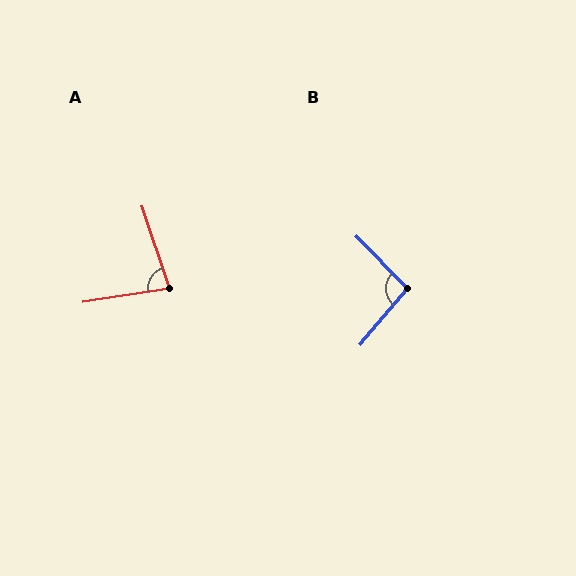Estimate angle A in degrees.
Approximately 81 degrees.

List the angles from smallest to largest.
A (81°), B (95°).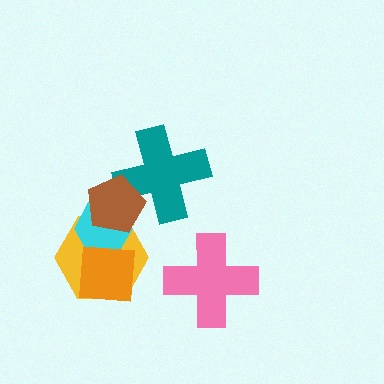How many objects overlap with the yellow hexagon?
3 objects overlap with the yellow hexagon.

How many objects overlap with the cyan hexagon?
3 objects overlap with the cyan hexagon.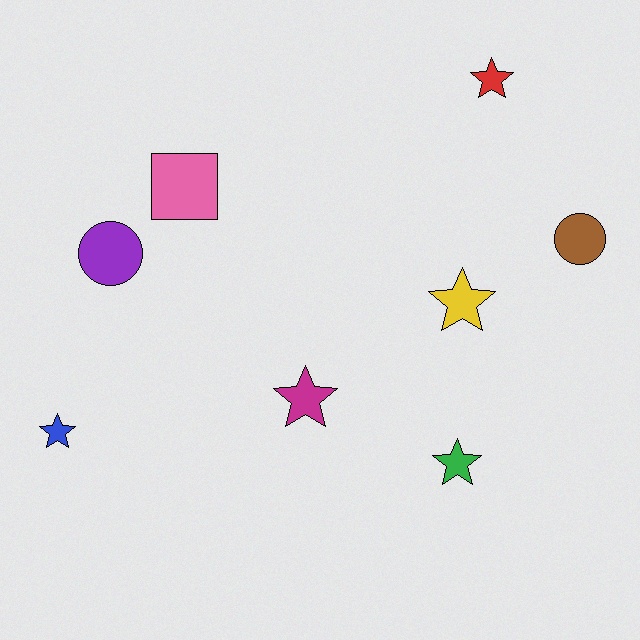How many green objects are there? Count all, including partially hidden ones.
There is 1 green object.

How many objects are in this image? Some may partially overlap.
There are 8 objects.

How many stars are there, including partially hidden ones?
There are 5 stars.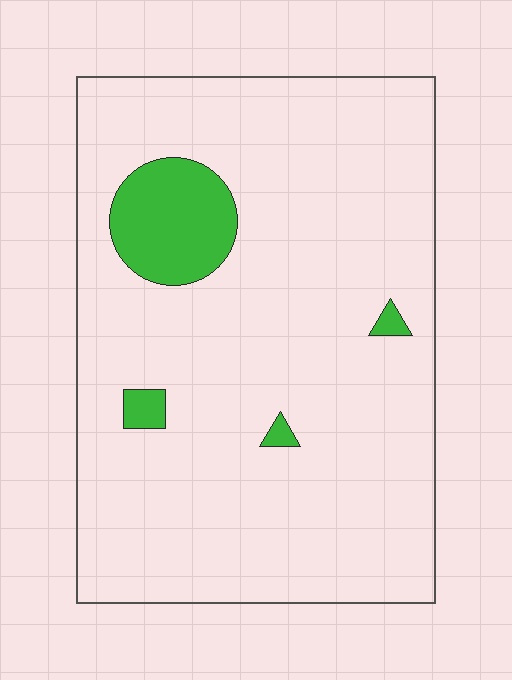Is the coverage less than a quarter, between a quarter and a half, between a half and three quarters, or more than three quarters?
Less than a quarter.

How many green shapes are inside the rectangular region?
4.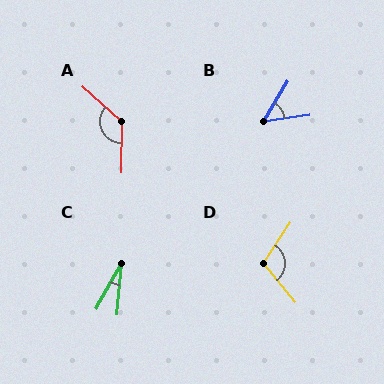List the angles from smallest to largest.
C (24°), B (51°), D (108°), A (131°).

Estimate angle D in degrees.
Approximately 108 degrees.